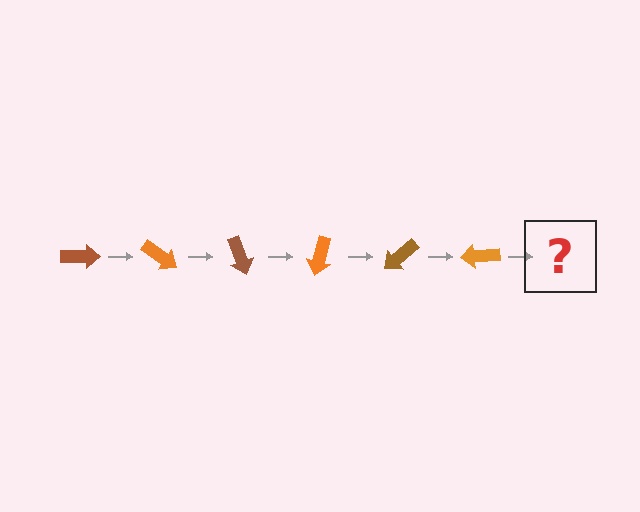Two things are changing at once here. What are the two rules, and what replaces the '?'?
The two rules are that it rotates 35 degrees each step and the color cycles through brown and orange. The '?' should be a brown arrow, rotated 210 degrees from the start.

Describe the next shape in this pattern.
It should be a brown arrow, rotated 210 degrees from the start.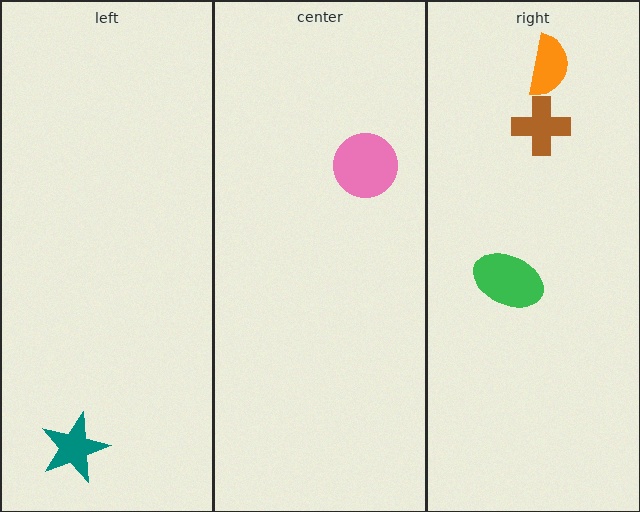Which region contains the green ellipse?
The right region.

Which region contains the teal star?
The left region.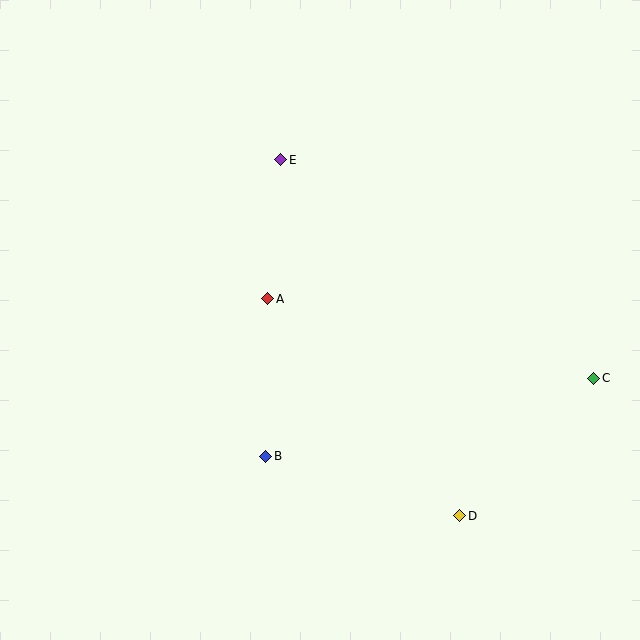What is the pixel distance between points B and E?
The distance between B and E is 297 pixels.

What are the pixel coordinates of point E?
Point E is at (281, 160).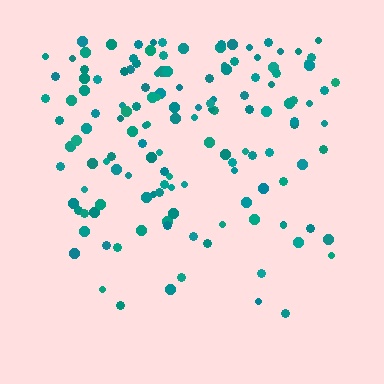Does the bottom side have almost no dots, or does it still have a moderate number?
Still a moderate number, just noticeably fewer than the top.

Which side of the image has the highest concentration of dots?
The top.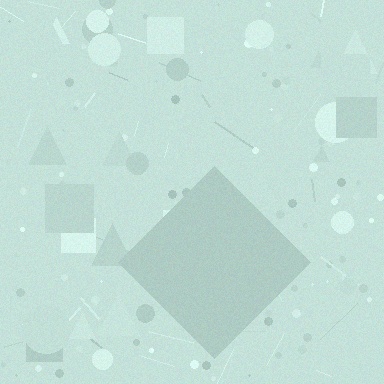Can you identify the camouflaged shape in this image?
The camouflaged shape is a diamond.